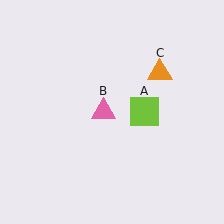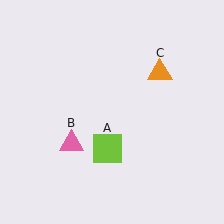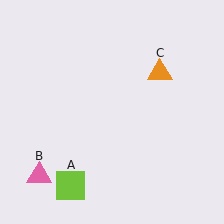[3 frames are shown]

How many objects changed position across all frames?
2 objects changed position: lime square (object A), pink triangle (object B).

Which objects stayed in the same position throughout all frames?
Orange triangle (object C) remained stationary.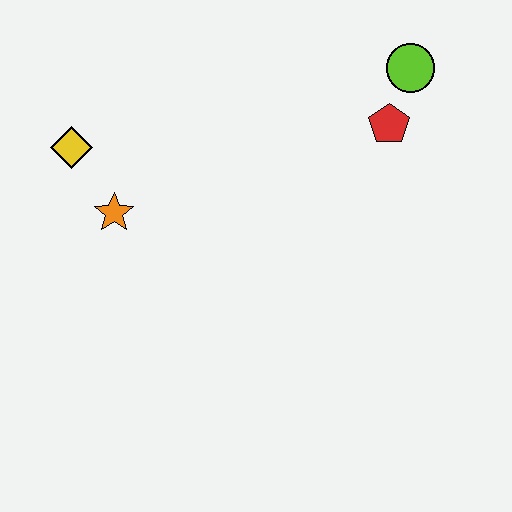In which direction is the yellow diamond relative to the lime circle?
The yellow diamond is to the left of the lime circle.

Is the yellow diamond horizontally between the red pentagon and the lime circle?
No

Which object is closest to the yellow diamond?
The orange star is closest to the yellow diamond.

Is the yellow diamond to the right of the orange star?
No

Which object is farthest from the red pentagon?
The yellow diamond is farthest from the red pentagon.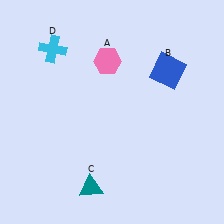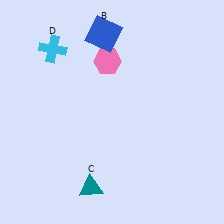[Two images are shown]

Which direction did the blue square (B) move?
The blue square (B) moved left.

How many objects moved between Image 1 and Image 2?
1 object moved between the two images.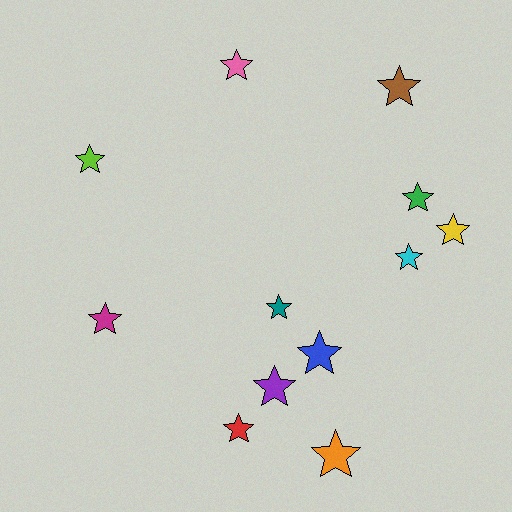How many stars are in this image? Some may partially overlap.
There are 12 stars.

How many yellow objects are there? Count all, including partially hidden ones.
There is 1 yellow object.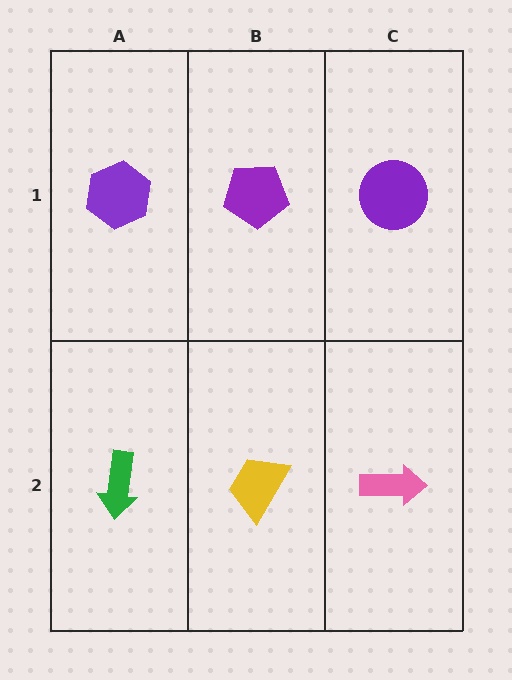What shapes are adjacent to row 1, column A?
A green arrow (row 2, column A), a purple pentagon (row 1, column B).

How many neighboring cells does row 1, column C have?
2.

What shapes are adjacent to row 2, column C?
A purple circle (row 1, column C), a yellow trapezoid (row 2, column B).